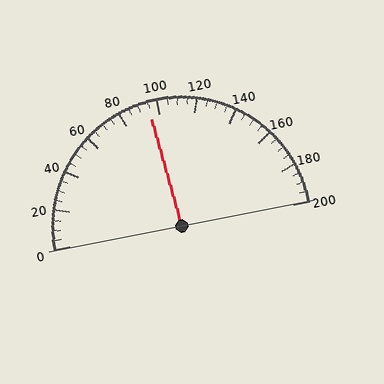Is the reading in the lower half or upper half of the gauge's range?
The reading is in the lower half of the range (0 to 200).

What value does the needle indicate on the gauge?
The needle indicates approximately 95.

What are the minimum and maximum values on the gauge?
The gauge ranges from 0 to 200.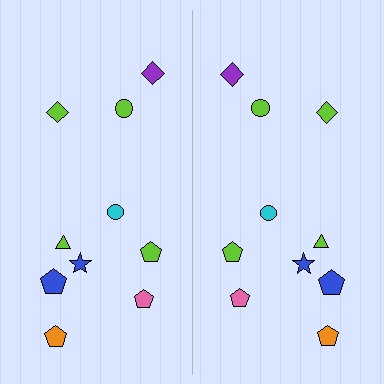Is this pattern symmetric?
Yes, this pattern has bilateral (reflection) symmetry.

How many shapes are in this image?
There are 20 shapes in this image.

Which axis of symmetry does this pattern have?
The pattern has a vertical axis of symmetry running through the center of the image.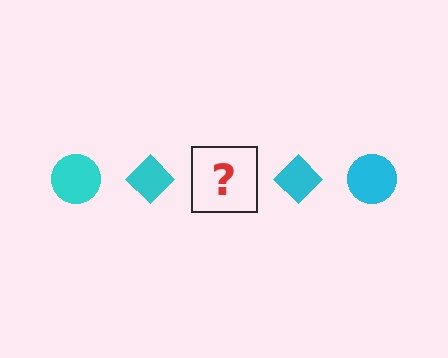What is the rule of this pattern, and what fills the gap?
The rule is that the pattern cycles through circle, diamond shapes in cyan. The gap should be filled with a cyan circle.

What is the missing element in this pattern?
The missing element is a cyan circle.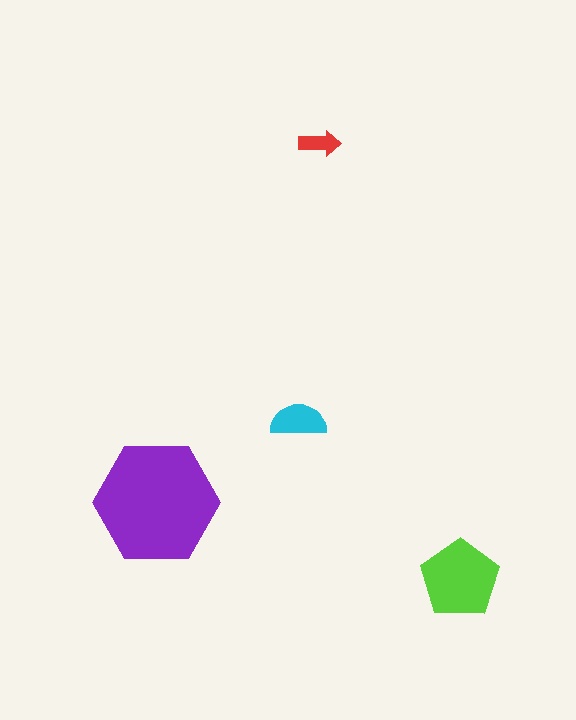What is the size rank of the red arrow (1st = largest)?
4th.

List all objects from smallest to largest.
The red arrow, the cyan semicircle, the lime pentagon, the purple hexagon.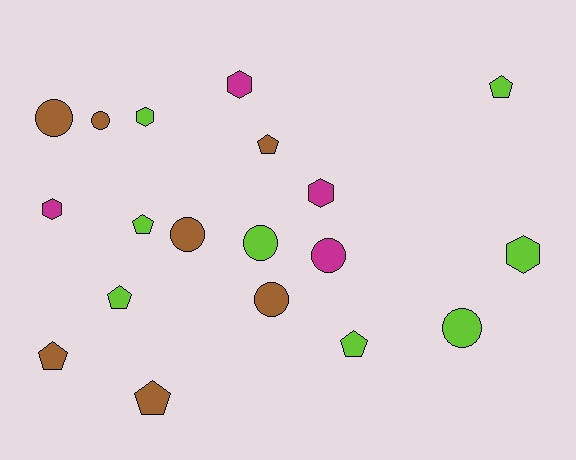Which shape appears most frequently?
Circle, with 7 objects.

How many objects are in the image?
There are 19 objects.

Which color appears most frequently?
Lime, with 8 objects.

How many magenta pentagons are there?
There are no magenta pentagons.